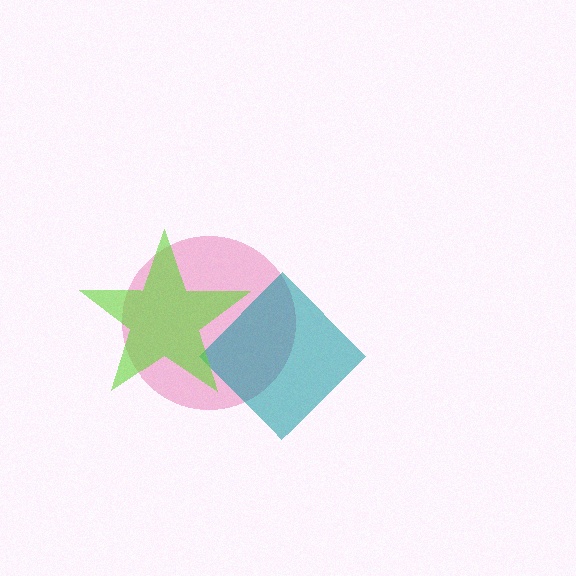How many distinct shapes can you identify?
There are 3 distinct shapes: a pink circle, a teal diamond, a lime star.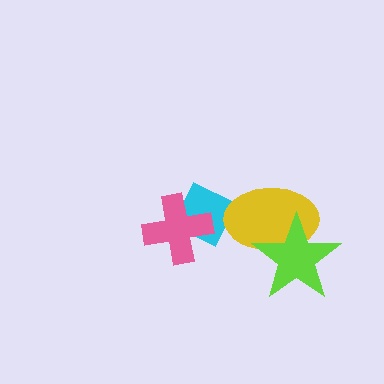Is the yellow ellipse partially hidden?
Yes, it is partially covered by another shape.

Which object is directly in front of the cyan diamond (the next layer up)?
The pink cross is directly in front of the cyan diamond.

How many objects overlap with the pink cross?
1 object overlaps with the pink cross.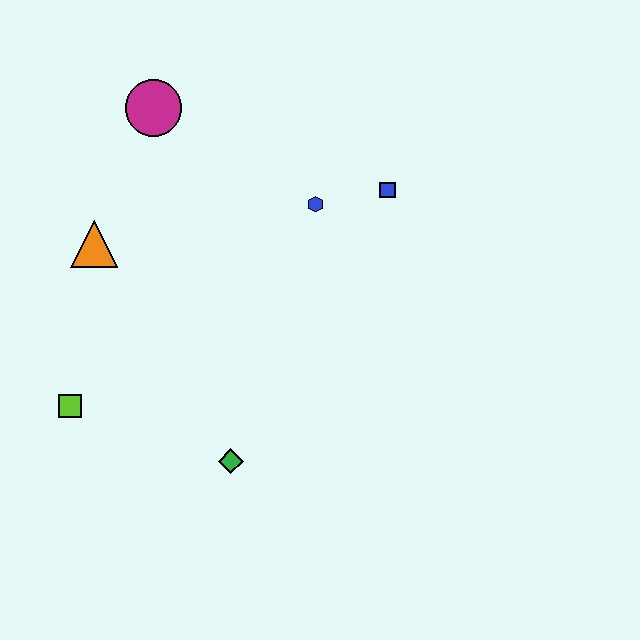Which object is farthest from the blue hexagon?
The lime square is farthest from the blue hexagon.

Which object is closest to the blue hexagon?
The blue square is closest to the blue hexagon.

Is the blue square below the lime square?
No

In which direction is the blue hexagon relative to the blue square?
The blue hexagon is to the left of the blue square.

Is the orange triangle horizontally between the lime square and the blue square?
Yes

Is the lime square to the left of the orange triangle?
Yes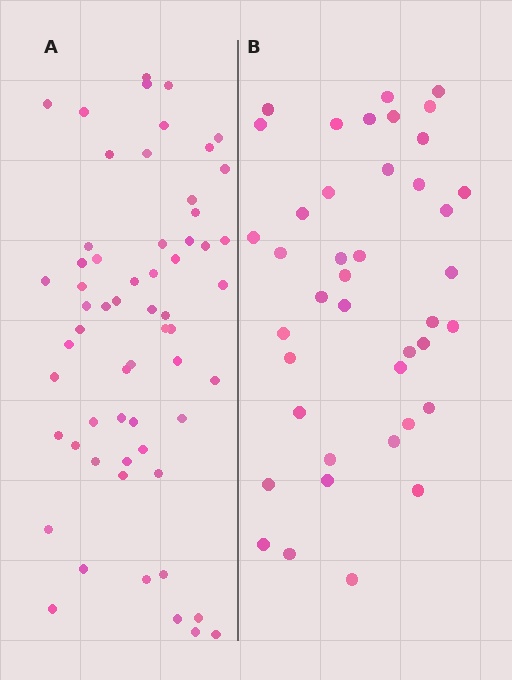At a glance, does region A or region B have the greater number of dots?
Region A (the left region) has more dots.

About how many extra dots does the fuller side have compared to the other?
Region A has approximately 20 more dots than region B.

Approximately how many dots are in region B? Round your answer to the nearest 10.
About 40 dots. (The exact count is 41, which rounds to 40.)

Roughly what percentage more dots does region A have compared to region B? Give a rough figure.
About 45% more.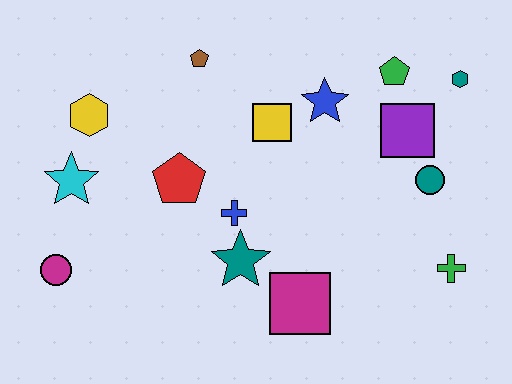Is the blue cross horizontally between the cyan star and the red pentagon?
No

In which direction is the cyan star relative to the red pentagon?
The cyan star is to the left of the red pentagon.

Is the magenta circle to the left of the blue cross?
Yes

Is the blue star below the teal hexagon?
Yes